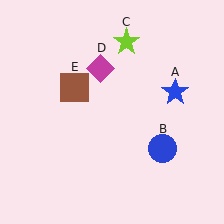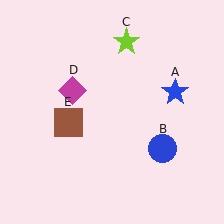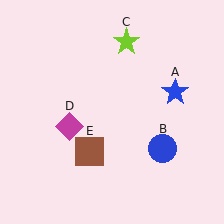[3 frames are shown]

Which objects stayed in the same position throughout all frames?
Blue star (object A) and blue circle (object B) and lime star (object C) remained stationary.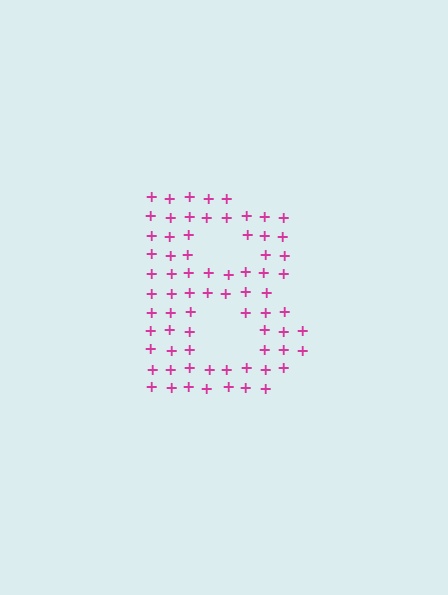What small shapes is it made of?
It is made of small plus signs.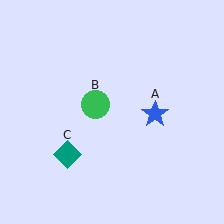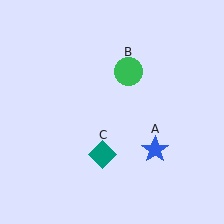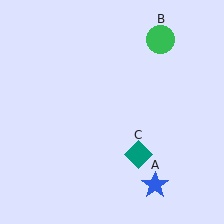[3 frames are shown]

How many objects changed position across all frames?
3 objects changed position: blue star (object A), green circle (object B), teal diamond (object C).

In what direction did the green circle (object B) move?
The green circle (object B) moved up and to the right.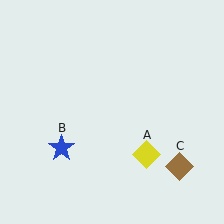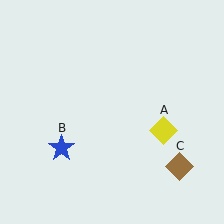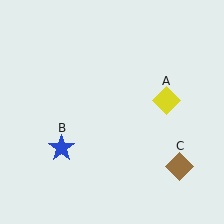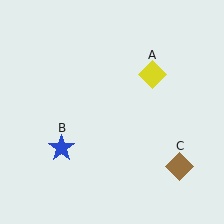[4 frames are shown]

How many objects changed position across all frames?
1 object changed position: yellow diamond (object A).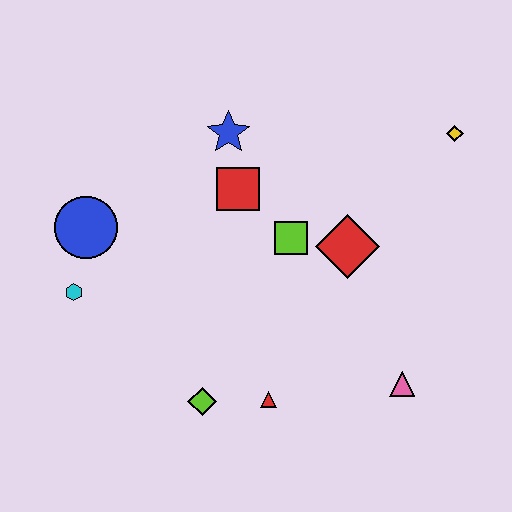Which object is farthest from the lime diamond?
The yellow diamond is farthest from the lime diamond.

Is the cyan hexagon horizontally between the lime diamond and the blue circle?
No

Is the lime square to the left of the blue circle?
No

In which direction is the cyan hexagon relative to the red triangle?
The cyan hexagon is to the left of the red triangle.